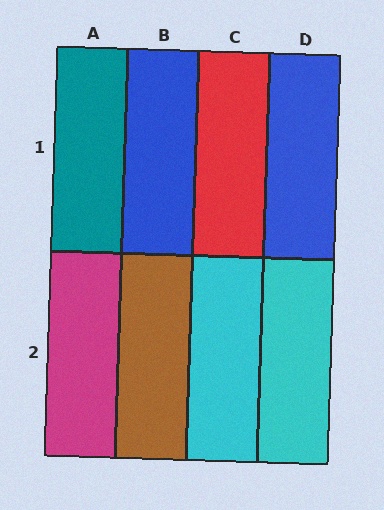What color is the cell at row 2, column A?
Magenta.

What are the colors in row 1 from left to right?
Teal, blue, red, blue.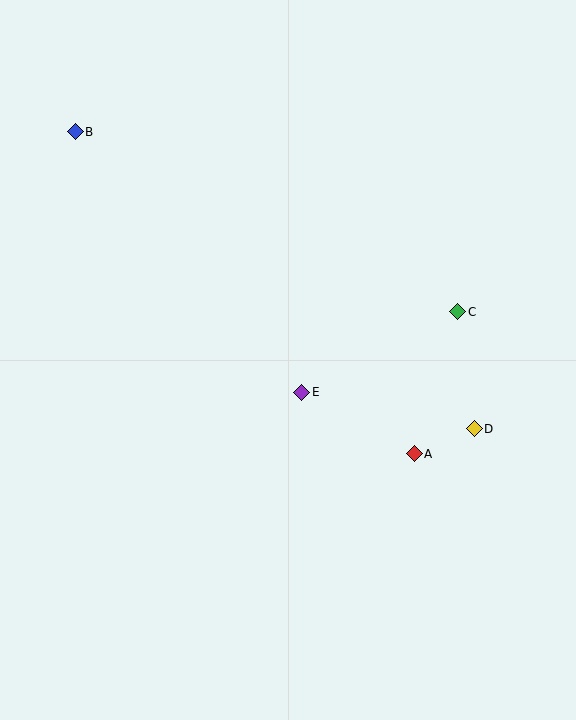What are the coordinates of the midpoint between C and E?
The midpoint between C and E is at (380, 352).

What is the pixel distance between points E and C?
The distance between E and C is 175 pixels.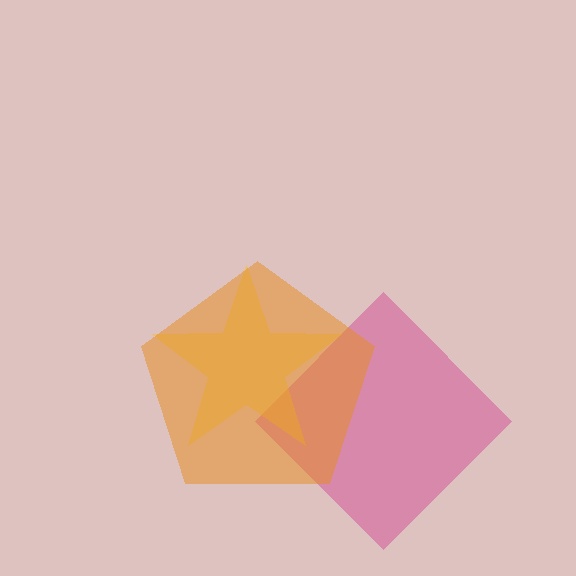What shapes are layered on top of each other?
The layered shapes are: a magenta diamond, a yellow star, an orange pentagon.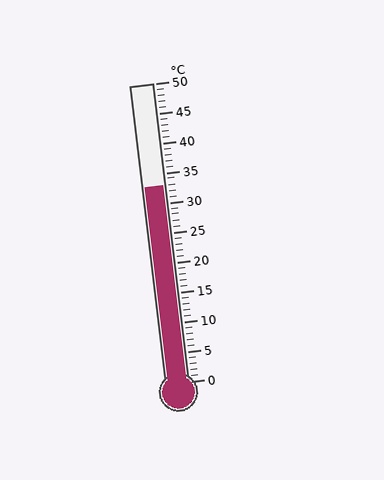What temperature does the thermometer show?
The thermometer shows approximately 33°C.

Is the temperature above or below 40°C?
The temperature is below 40°C.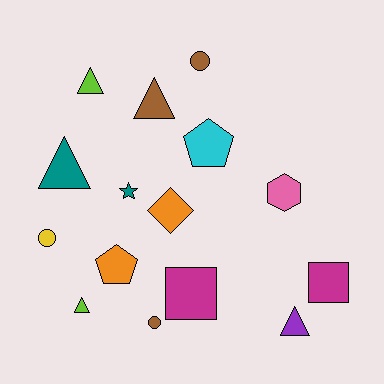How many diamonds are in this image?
There is 1 diamond.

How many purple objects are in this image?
There is 1 purple object.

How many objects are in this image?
There are 15 objects.